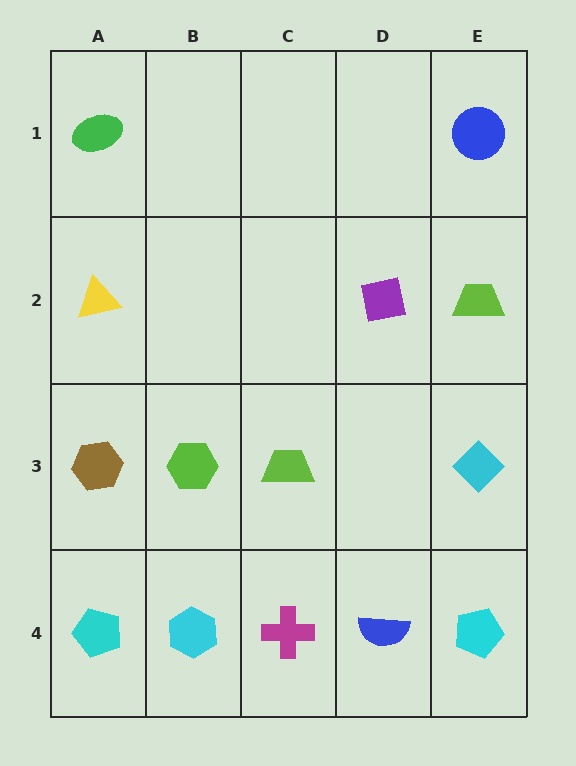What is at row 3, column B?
A lime hexagon.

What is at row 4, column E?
A cyan pentagon.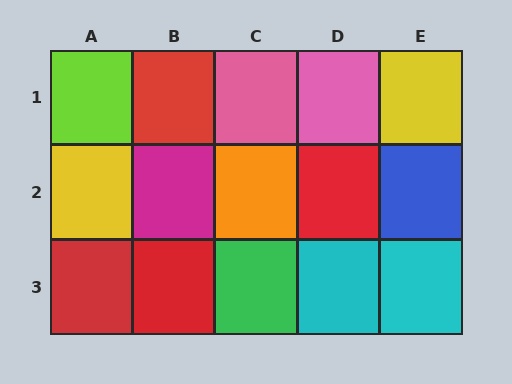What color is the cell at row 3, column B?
Red.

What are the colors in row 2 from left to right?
Yellow, magenta, orange, red, blue.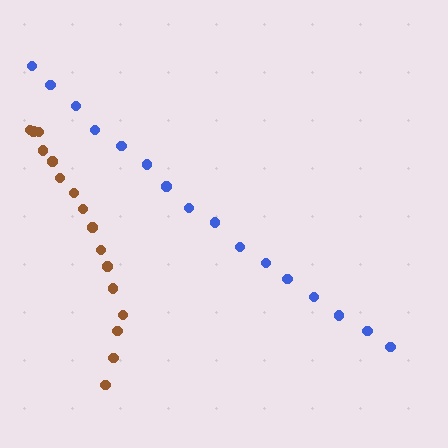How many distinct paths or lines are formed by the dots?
There are 2 distinct paths.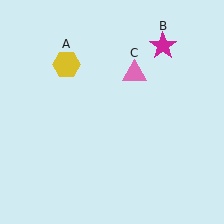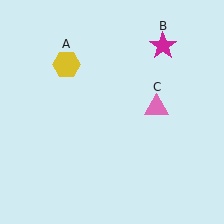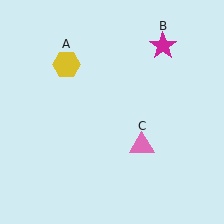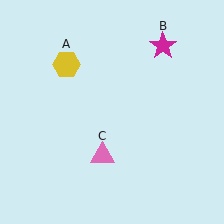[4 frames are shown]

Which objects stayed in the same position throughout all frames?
Yellow hexagon (object A) and magenta star (object B) remained stationary.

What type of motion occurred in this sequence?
The pink triangle (object C) rotated clockwise around the center of the scene.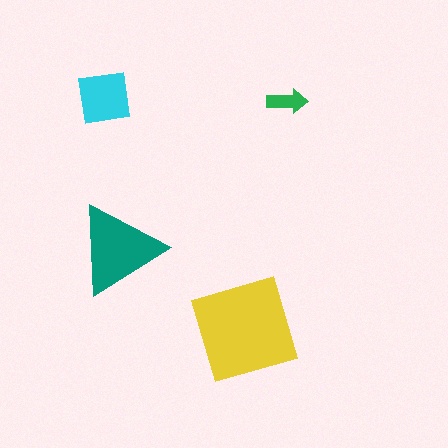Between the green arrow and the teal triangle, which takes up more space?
The teal triangle.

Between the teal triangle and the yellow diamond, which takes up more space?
The yellow diamond.